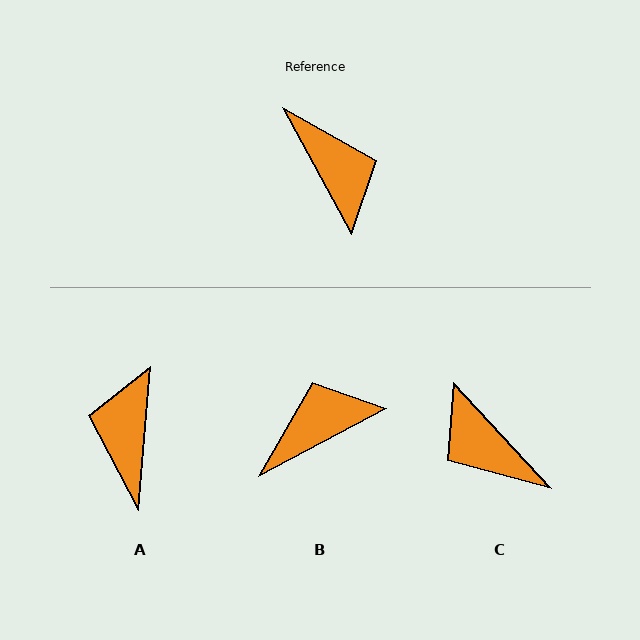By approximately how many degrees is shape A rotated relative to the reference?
Approximately 147 degrees counter-clockwise.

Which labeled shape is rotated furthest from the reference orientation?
C, about 166 degrees away.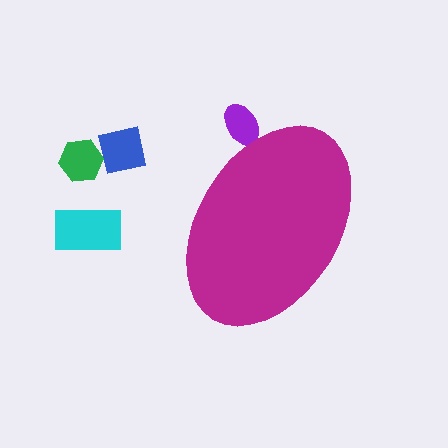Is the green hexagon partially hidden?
No, the green hexagon is fully visible.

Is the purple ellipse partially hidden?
Yes, the purple ellipse is partially hidden behind the magenta ellipse.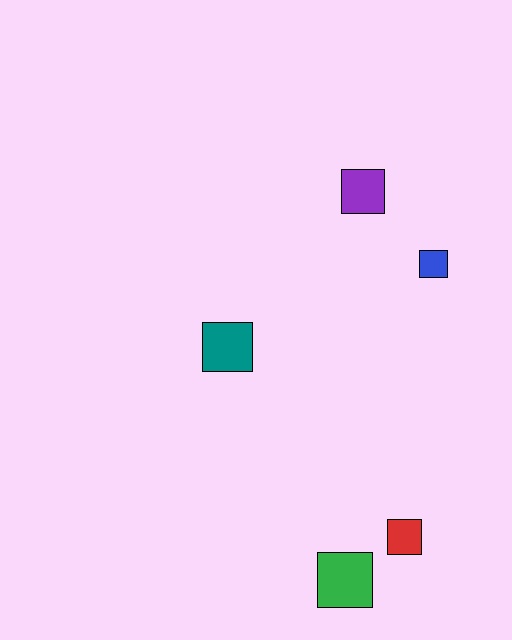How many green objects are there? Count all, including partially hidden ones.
There is 1 green object.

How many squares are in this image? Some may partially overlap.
There are 5 squares.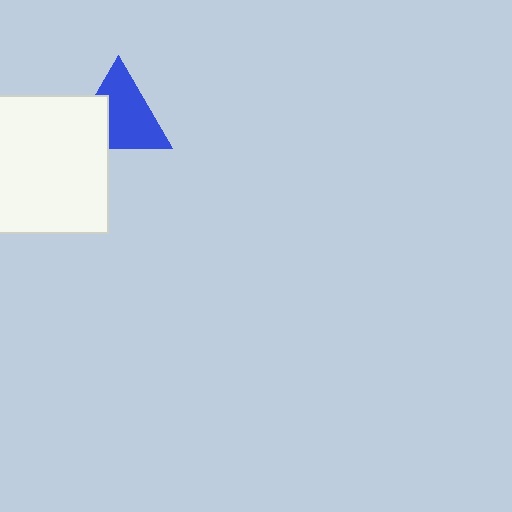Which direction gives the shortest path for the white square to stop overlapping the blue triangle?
Moving toward the lower-left gives the shortest separation.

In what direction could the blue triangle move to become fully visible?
The blue triangle could move toward the upper-right. That would shift it out from behind the white square entirely.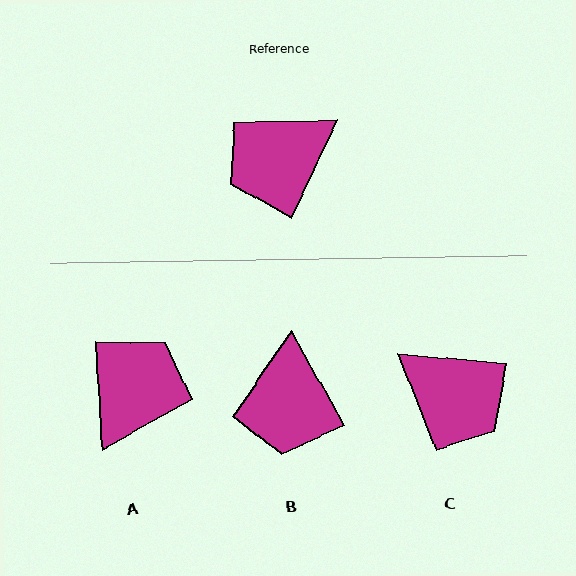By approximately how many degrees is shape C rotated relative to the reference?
Approximately 110 degrees counter-clockwise.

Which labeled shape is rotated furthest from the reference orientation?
A, about 152 degrees away.